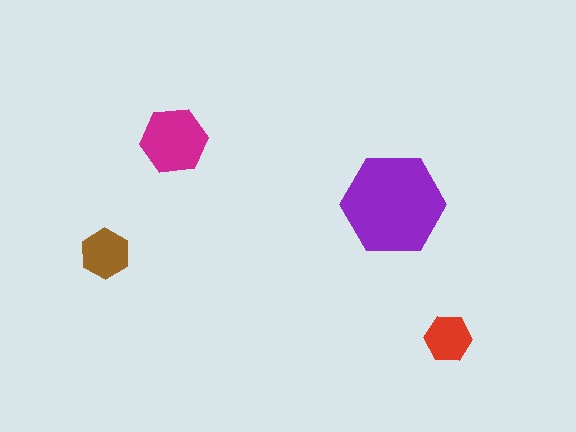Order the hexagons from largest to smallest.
the purple one, the magenta one, the brown one, the red one.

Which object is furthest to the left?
The brown hexagon is leftmost.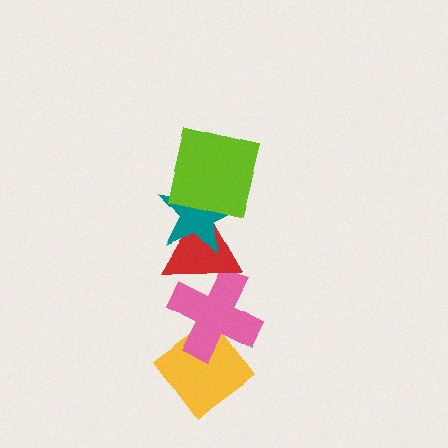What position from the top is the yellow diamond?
The yellow diamond is 5th from the top.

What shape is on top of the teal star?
The lime square is on top of the teal star.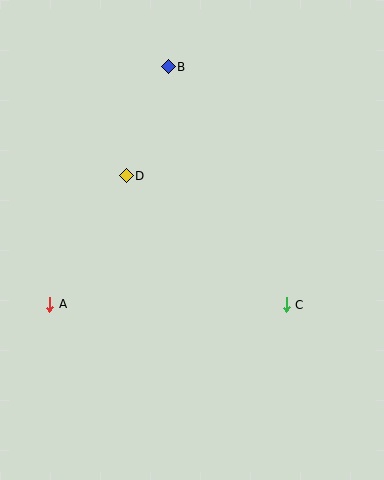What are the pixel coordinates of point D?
Point D is at (126, 176).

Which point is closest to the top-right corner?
Point B is closest to the top-right corner.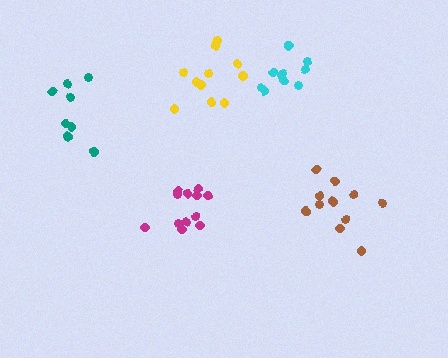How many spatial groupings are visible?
There are 5 spatial groupings.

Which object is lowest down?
The magenta cluster is bottommost.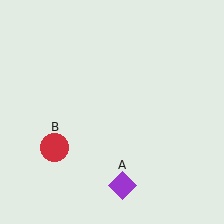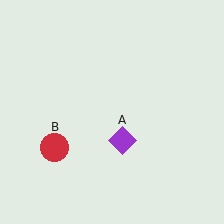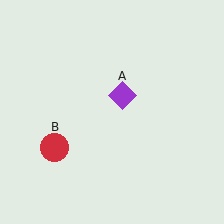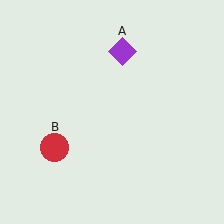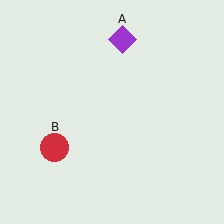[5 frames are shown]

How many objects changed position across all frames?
1 object changed position: purple diamond (object A).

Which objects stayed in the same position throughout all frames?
Red circle (object B) remained stationary.